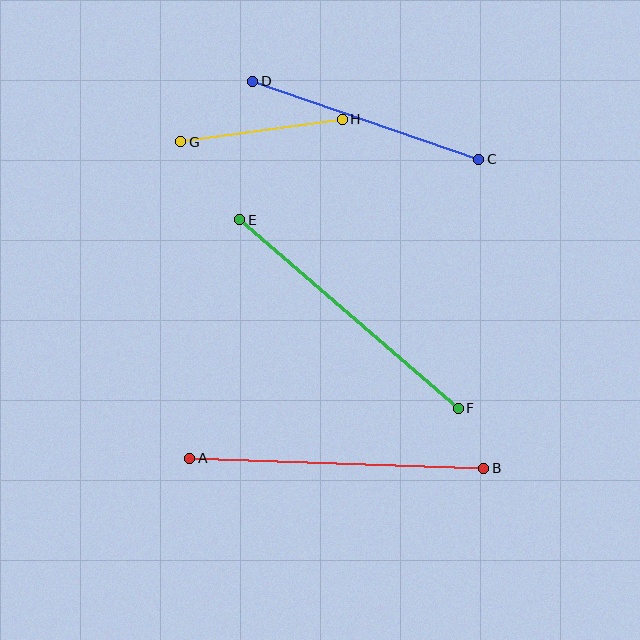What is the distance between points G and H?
The distance is approximately 163 pixels.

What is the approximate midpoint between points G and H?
The midpoint is at approximately (261, 131) pixels.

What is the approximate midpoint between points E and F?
The midpoint is at approximately (349, 314) pixels.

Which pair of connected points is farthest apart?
Points A and B are farthest apart.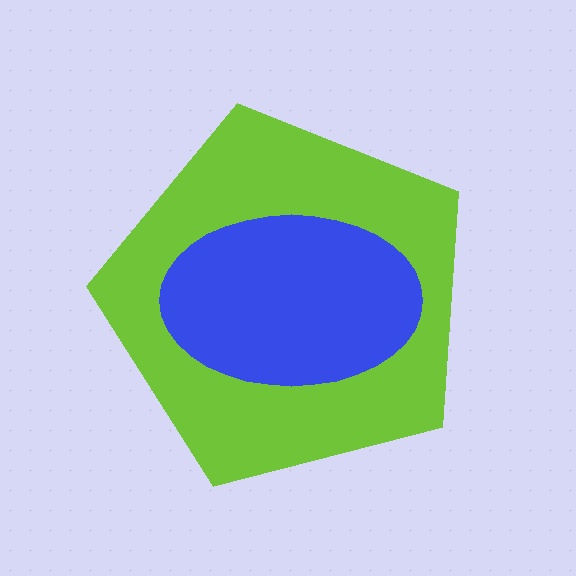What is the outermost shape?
The lime pentagon.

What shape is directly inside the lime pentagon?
The blue ellipse.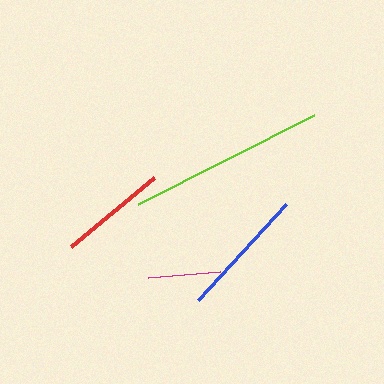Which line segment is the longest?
The lime line is the longest at approximately 197 pixels.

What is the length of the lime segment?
The lime segment is approximately 197 pixels long.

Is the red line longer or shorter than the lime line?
The lime line is longer than the red line.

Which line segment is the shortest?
The magenta line is the shortest at approximately 72 pixels.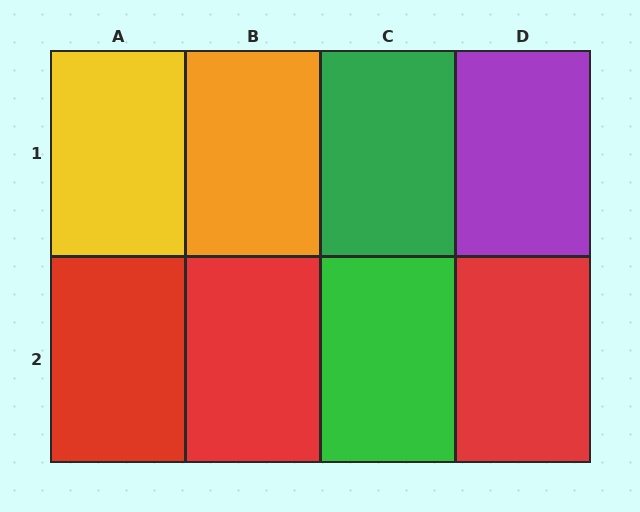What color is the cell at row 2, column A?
Red.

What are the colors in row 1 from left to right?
Yellow, orange, green, purple.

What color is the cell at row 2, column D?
Red.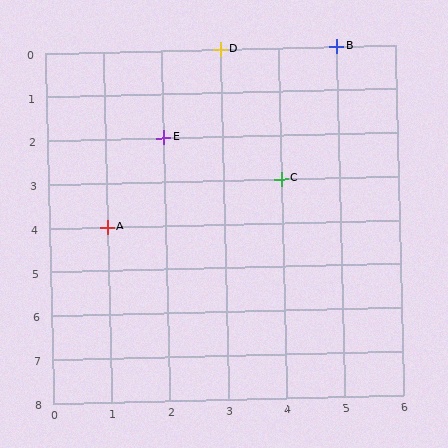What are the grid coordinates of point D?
Point D is at grid coordinates (3, 0).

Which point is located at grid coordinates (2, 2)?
Point E is at (2, 2).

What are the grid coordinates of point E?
Point E is at grid coordinates (2, 2).